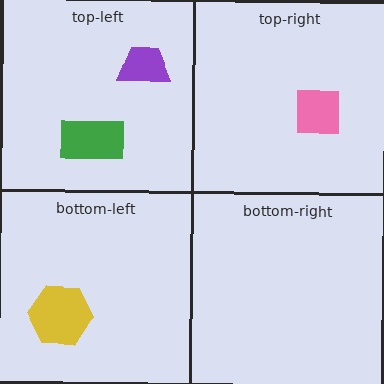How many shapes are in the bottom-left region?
1.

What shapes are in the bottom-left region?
The yellow hexagon.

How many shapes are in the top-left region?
2.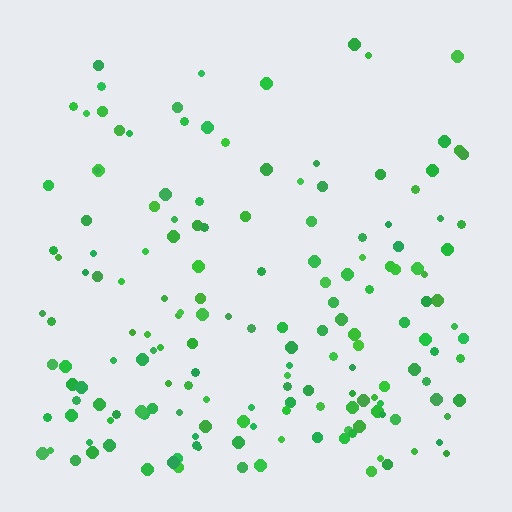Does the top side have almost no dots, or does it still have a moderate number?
Still a moderate number, just noticeably fewer than the bottom.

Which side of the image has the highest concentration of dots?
The bottom.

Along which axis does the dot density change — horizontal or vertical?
Vertical.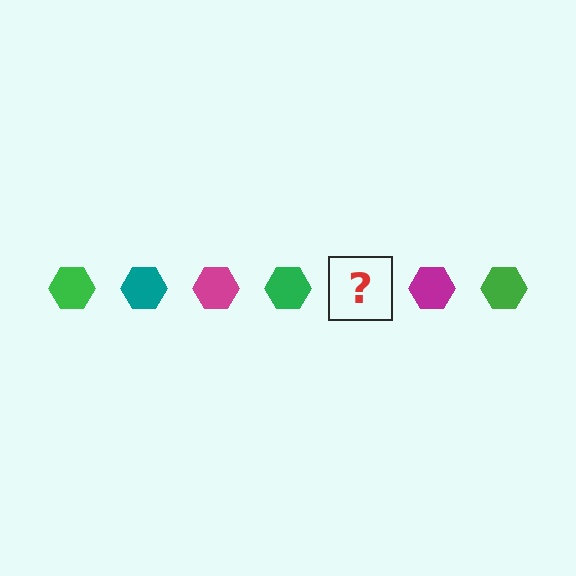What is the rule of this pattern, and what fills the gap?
The rule is that the pattern cycles through green, teal, magenta hexagons. The gap should be filled with a teal hexagon.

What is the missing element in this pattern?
The missing element is a teal hexagon.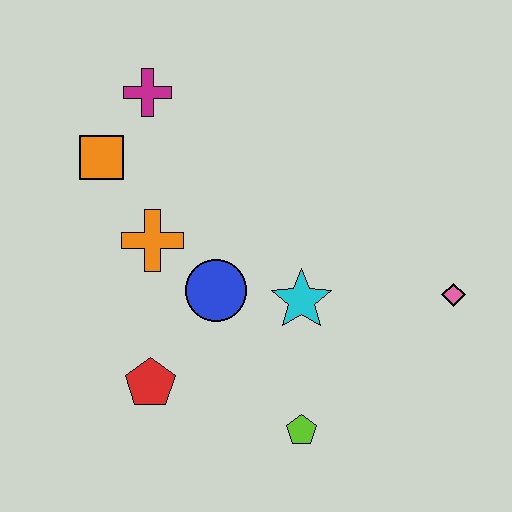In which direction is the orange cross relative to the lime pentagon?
The orange cross is above the lime pentagon.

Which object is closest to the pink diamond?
The cyan star is closest to the pink diamond.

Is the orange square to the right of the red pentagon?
No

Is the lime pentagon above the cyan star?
No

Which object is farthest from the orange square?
The pink diamond is farthest from the orange square.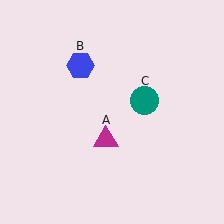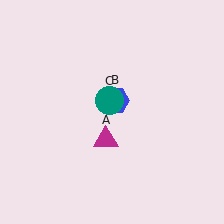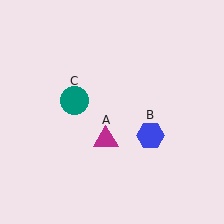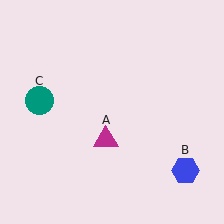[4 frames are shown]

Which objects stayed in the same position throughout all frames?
Magenta triangle (object A) remained stationary.